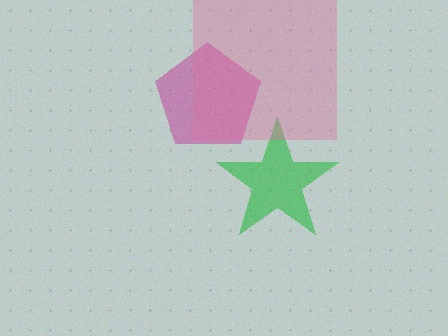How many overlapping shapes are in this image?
There are 3 overlapping shapes in the image.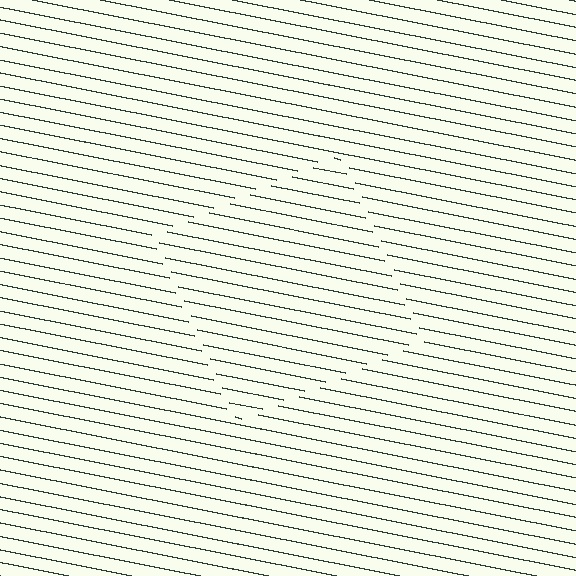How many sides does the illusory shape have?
4 sides — the line-ends trace a square.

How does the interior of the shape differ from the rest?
The interior of the shape contains the same grating, shifted by half a period — the contour is defined by the phase discontinuity where line-ends from the inner and outer gratings abut.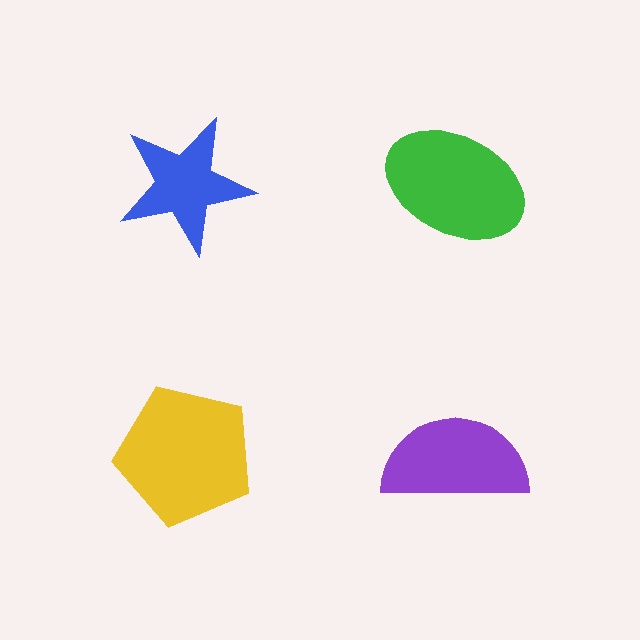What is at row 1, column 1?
A blue star.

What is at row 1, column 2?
A green ellipse.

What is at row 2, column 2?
A purple semicircle.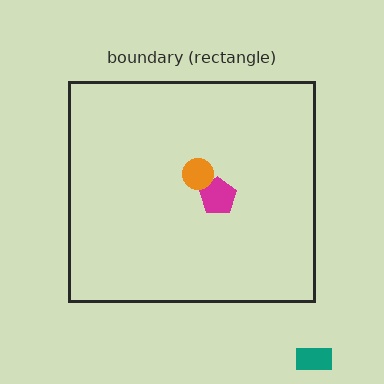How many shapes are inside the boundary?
2 inside, 1 outside.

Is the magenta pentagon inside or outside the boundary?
Inside.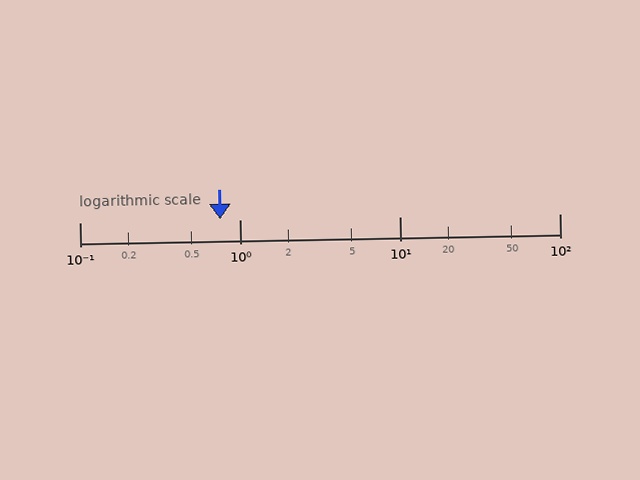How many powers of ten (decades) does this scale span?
The scale spans 3 decades, from 0.1 to 100.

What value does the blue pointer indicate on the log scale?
The pointer indicates approximately 0.76.